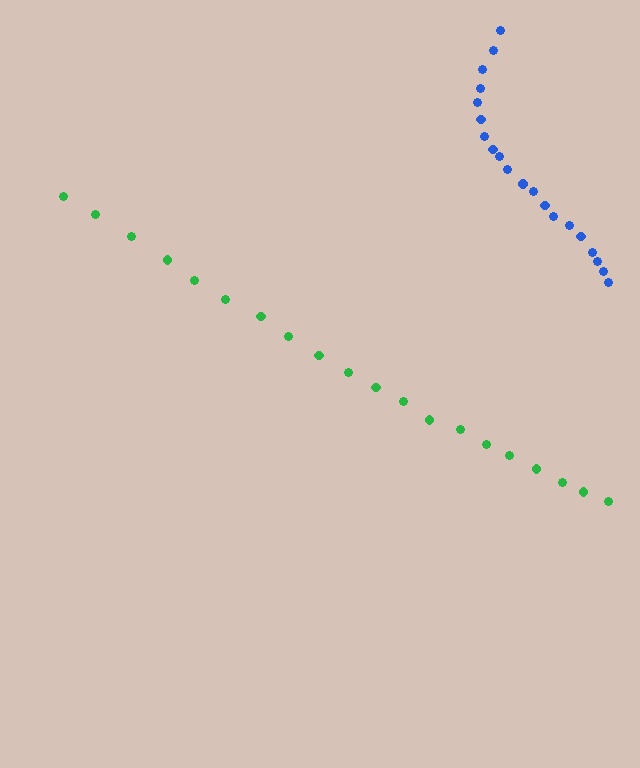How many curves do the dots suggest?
There are 2 distinct paths.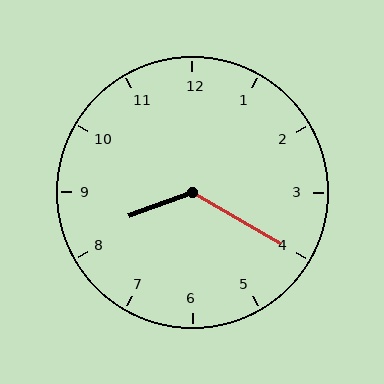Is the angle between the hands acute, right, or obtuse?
It is obtuse.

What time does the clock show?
8:20.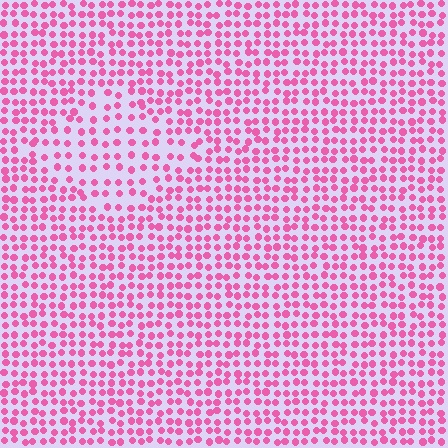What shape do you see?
I see a diamond.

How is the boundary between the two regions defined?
The boundary is defined by a change in element density (approximately 1.7x ratio). All elements are the same color, size, and shape.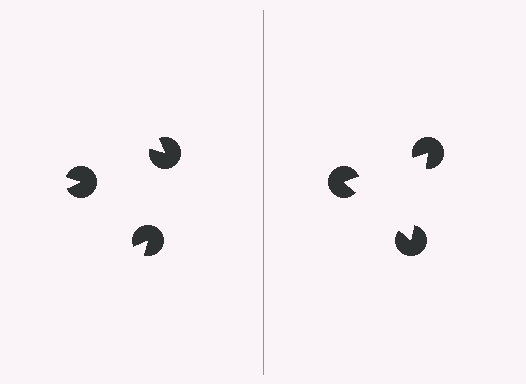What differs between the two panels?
The pac-man discs are positioned identically on both sides; only the wedge orientations differ. On the right they align to a triangle; on the left they are misaligned.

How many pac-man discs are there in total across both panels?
6 — 3 on each side.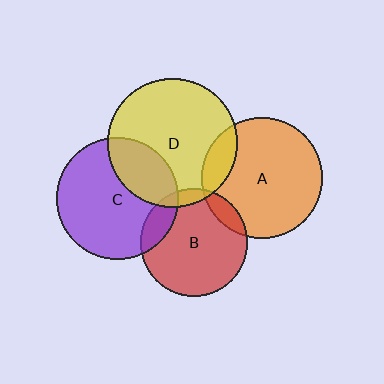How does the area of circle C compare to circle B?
Approximately 1.3 times.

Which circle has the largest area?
Circle D (yellow).